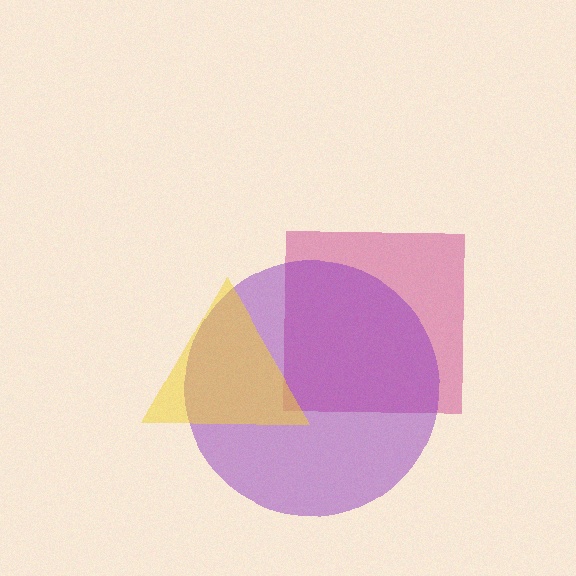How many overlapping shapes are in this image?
There are 3 overlapping shapes in the image.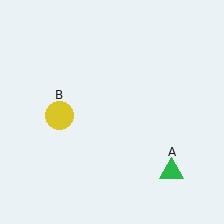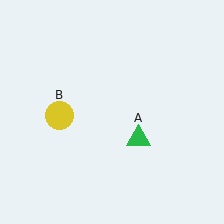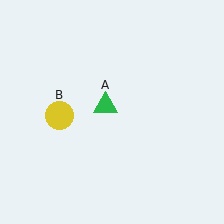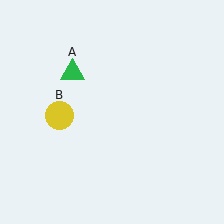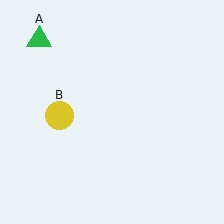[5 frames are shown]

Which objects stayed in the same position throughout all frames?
Yellow circle (object B) remained stationary.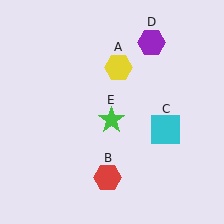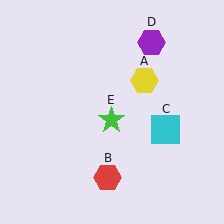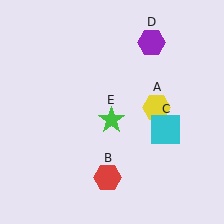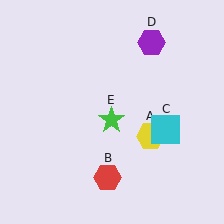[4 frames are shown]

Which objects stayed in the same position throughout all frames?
Red hexagon (object B) and cyan square (object C) and purple hexagon (object D) and green star (object E) remained stationary.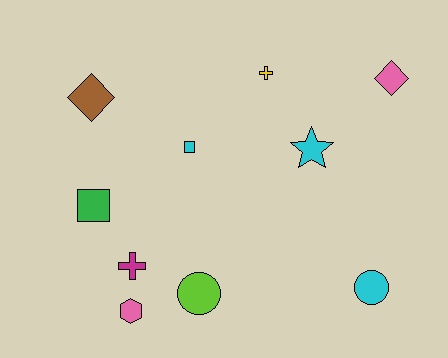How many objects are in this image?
There are 10 objects.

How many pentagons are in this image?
There are no pentagons.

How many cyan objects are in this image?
There are 3 cyan objects.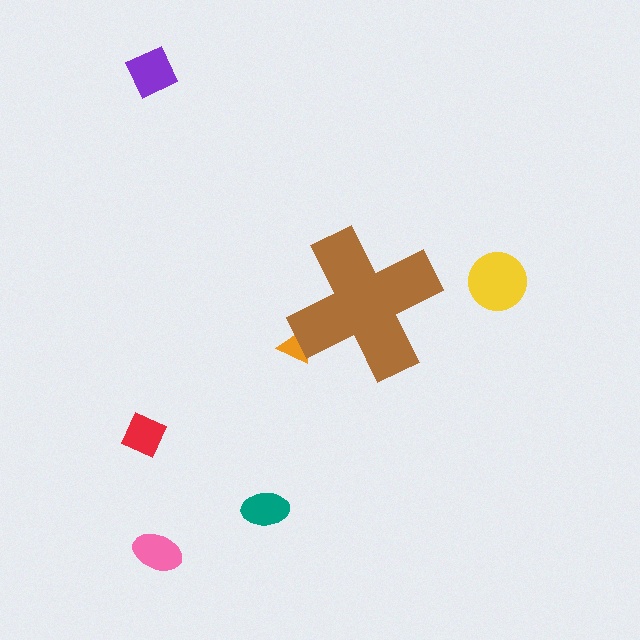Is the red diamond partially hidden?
No, the red diamond is fully visible.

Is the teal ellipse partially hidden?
No, the teal ellipse is fully visible.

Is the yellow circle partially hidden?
No, the yellow circle is fully visible.